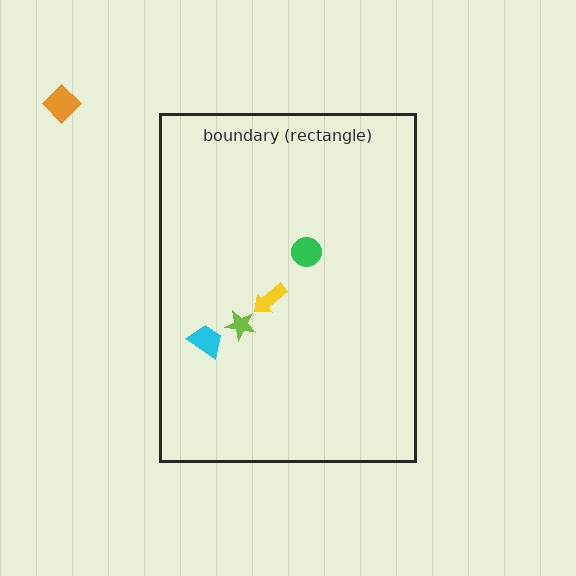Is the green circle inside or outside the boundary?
Inside.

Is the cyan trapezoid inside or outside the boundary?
Inside.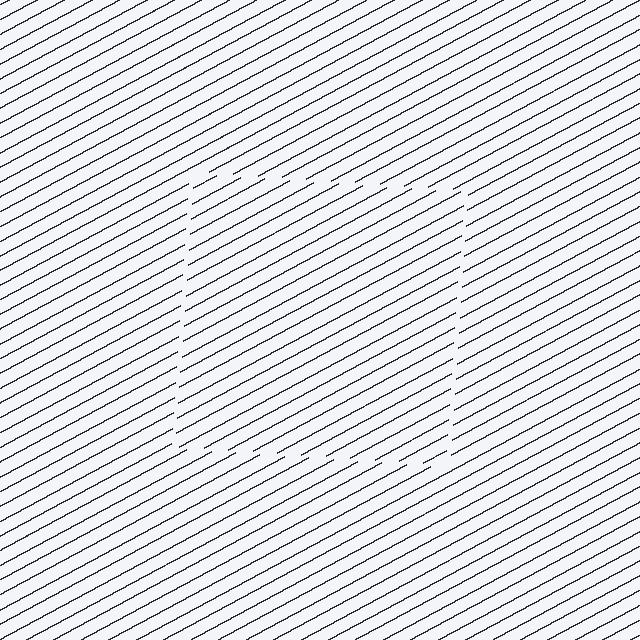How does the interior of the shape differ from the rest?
The interior of the shape contains the same grating, shifted by half a period — the contour is defined by the phase discontinuity where line-ends from the inner and outer gratings abut.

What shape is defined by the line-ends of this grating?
An illusory square. The interior of the shape contains the same grating, shifted by half a period — the contour is defined by the phase discontinuity where line-ends from the inner and outer gratings abut.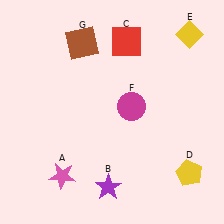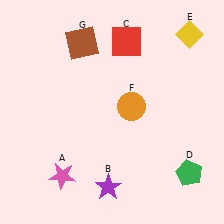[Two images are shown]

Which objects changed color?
D changed from yellow to green. F changed from magenta to orange.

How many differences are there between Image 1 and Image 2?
There are 2 differences between the two images.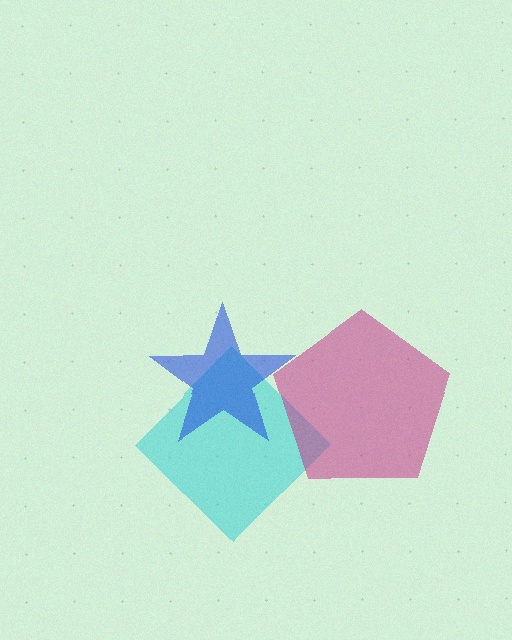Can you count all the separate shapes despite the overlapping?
Yes, there are 3 separate shapes.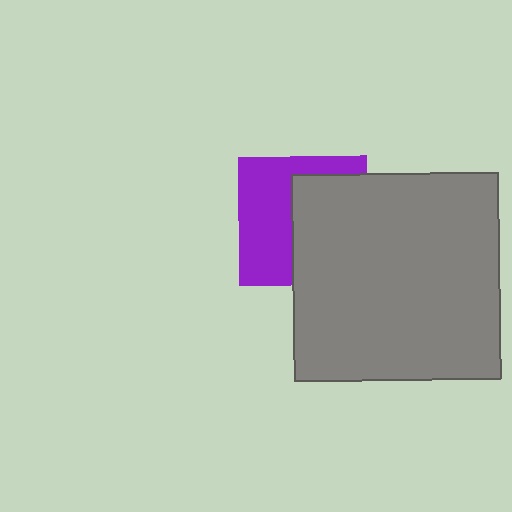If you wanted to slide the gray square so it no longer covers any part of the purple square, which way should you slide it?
Slide it right — that is the most direct way to separate the two shapes.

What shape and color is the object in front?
The object in front is a gray square.